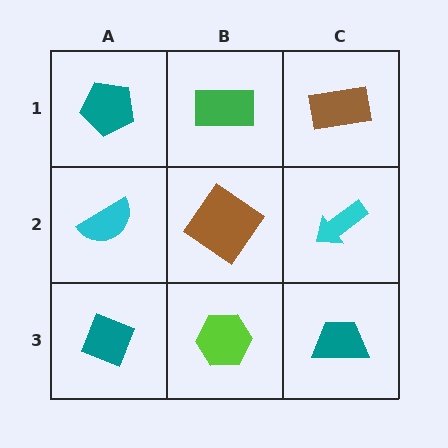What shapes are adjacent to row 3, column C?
A cyan arrow (row 2, column C), a lime hexagon (row 3, column B).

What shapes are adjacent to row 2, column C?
A brown rectangle (row 1, column C), a teal trapezoid (row 3, column C), a brown diamond (row 2, column B).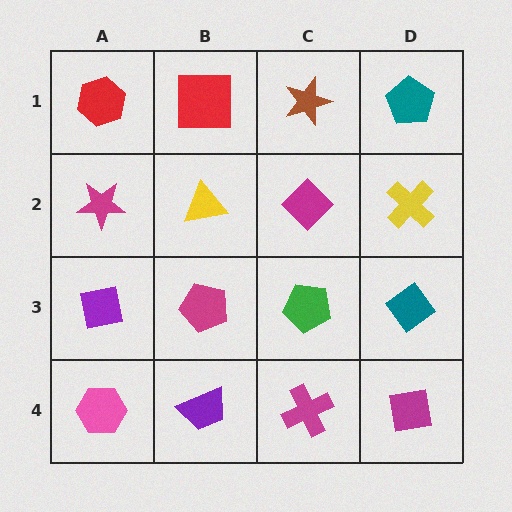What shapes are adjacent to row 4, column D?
A teal diamond (row 3, column D), a magenta cross (row 4, column C).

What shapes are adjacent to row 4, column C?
A green pentagon (row 3, column C), a purple trapezoid (row 4, column B), a magenta square (row 4, column D).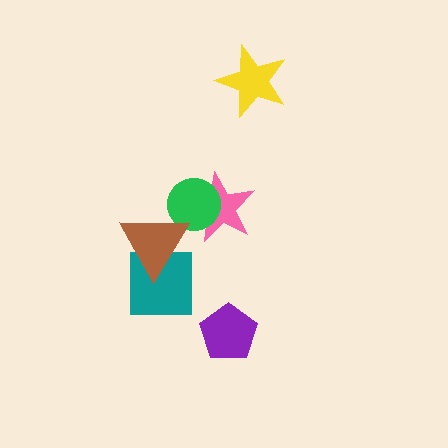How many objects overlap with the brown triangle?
2 objects overlap with the brown triangle.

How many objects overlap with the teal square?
1 object overlaps with the teal square.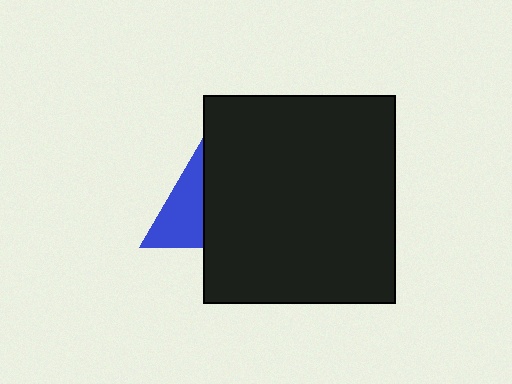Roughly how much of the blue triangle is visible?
About half of it is visible (roughly 50%).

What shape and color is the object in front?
The object in front is a black rectangle.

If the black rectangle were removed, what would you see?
You would see the complete blue triangle.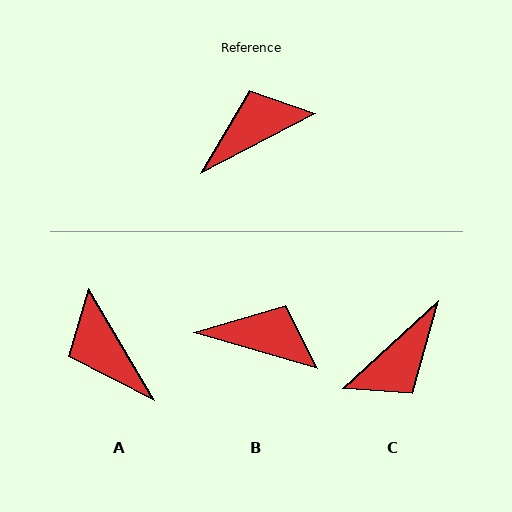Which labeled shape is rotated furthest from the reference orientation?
C, about 165 degrees away.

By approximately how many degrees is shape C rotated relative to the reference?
Approximately 165 degrees clockwise.